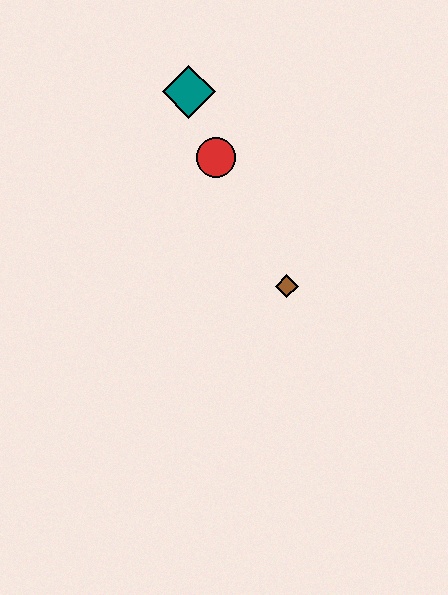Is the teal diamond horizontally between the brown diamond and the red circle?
No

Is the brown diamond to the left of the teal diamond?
No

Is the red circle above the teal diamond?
No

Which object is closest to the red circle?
The teal diamond is closest to the red circle.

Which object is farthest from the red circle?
The brown diamond is farthest from the red circle.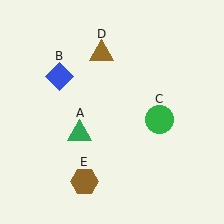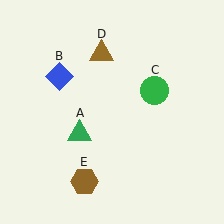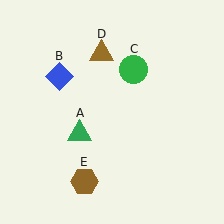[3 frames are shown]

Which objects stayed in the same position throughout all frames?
Green triangle (object A) and blue diamond (object B) and brown triangle (object D) and brown hexagon (object E) remained stationary.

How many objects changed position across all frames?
1 object changed position: green circle (object C).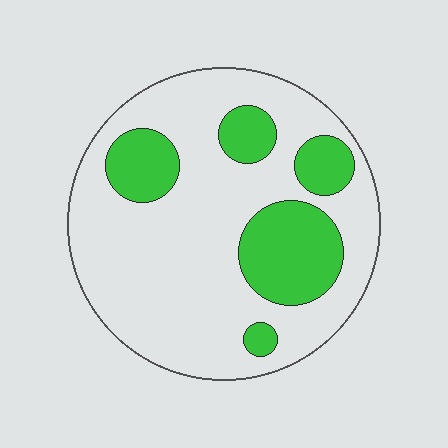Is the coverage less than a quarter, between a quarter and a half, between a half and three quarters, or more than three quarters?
Between a quarter and a half.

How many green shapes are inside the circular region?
5.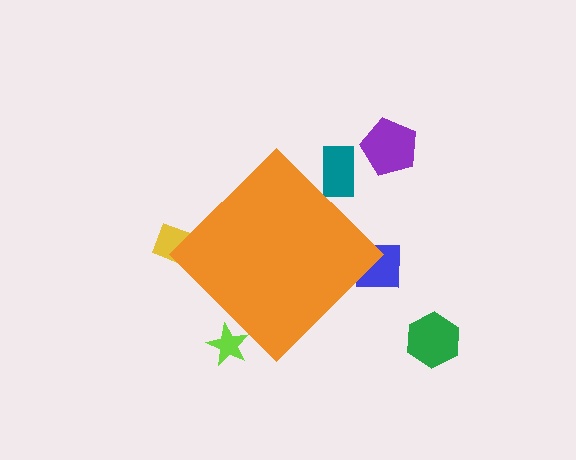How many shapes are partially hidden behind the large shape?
4 shapes are partially hidden.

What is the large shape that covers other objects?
An orange diamond.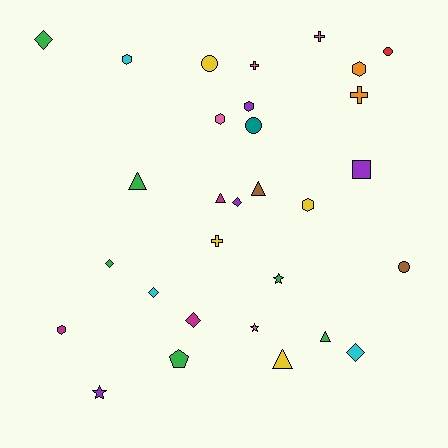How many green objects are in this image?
There are 6 green objects.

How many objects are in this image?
There are 30 objects.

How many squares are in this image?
There is 1 square.